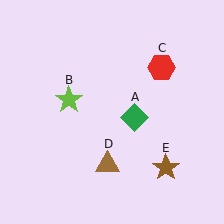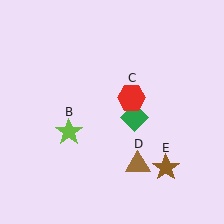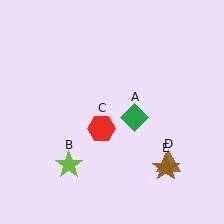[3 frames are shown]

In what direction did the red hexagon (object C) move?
The red hexagon (object C) moved down and to the left.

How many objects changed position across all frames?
3 objects changed position: lime star (object B), red hexagon (object C), brown triangle (object D).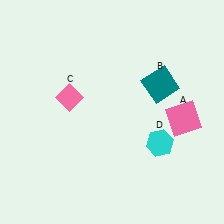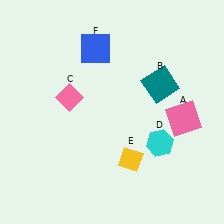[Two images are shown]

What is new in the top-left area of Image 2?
A blue square (F) was added in the top-left area of Image 2.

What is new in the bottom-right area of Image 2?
A yellow diamond (E) was added in the bottom-right area of Image 2.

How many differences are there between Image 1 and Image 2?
There are 2 differences between the two images.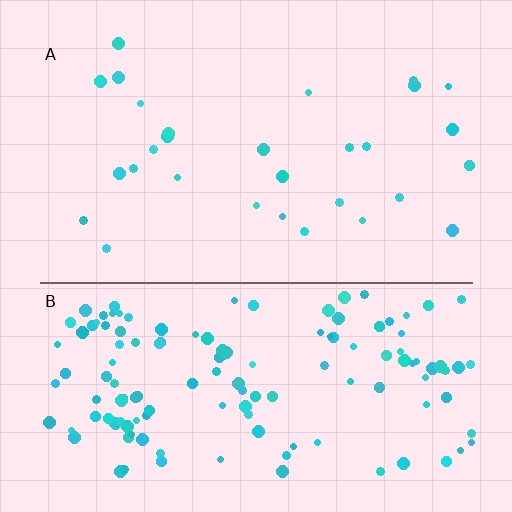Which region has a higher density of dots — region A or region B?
B (the bottom).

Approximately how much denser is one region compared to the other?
Approximately 4.7× — region B over region A.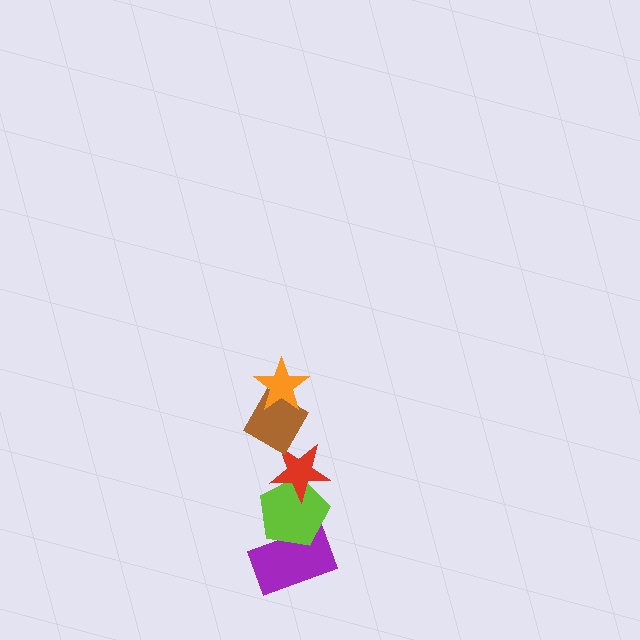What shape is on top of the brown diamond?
The orange star is on top of the brown diamond.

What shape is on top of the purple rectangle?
The lime pentagon is on top of the purple rectangle.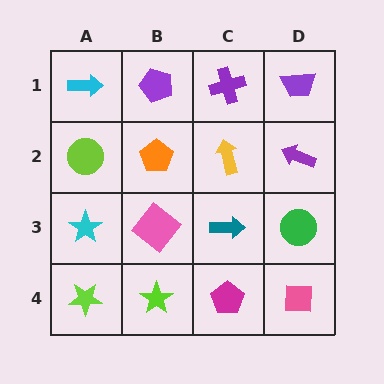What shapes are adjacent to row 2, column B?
A purple pentagon (row 1, column B), a pink diamond (row 3, column B), a lime circle (row 2, column A), a yellow arrow (row 2, column C).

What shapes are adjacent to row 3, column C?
A yellow arrow (row 2, column C), a magenta pentagon (row 4, column C), a pink diamond (row 3, column B), a green circle (row 3, column D).